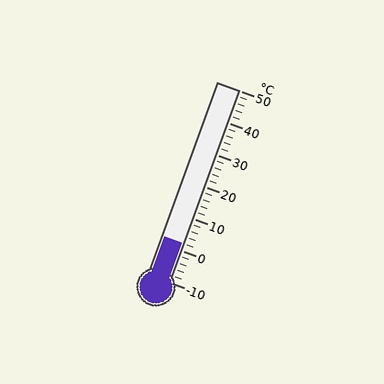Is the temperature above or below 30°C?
The temperature is below 30°C.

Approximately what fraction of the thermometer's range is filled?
The thermometer is filled to approximately 20% of its range.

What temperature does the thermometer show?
The thermometer shows approximately 2°C.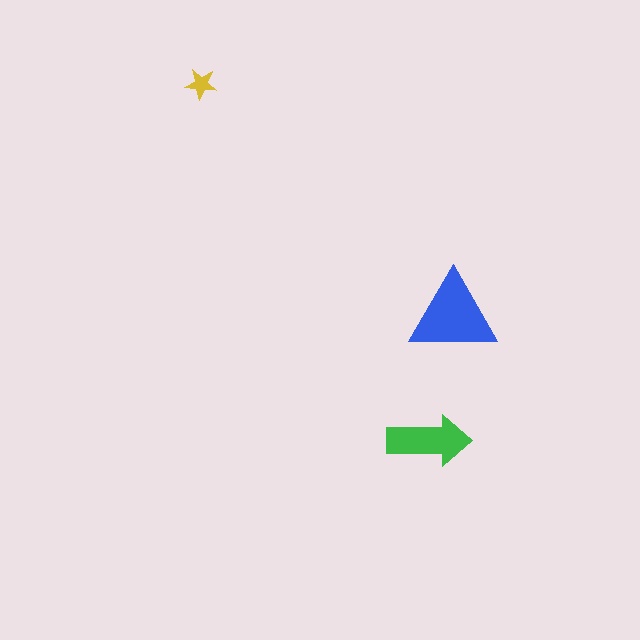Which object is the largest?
The blue triangle.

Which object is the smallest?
The yellow star.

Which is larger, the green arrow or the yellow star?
The green arrow.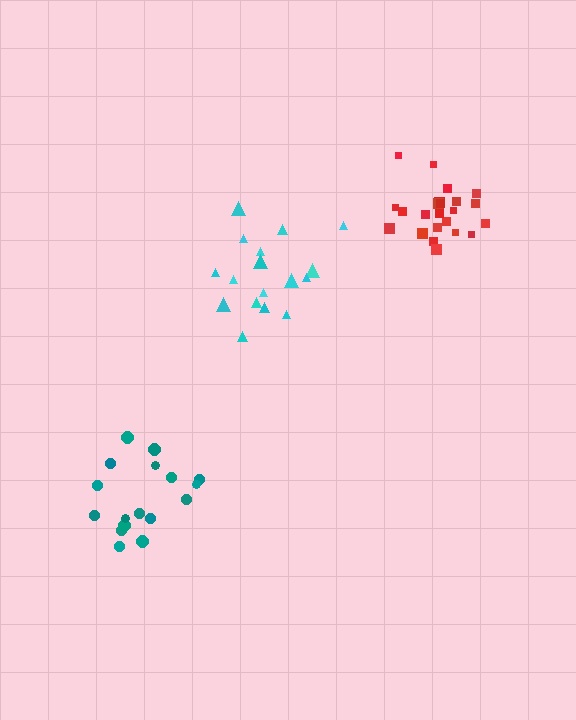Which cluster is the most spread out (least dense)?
Teal.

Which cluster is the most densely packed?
Red.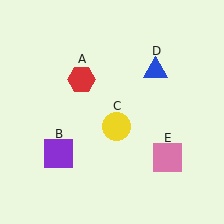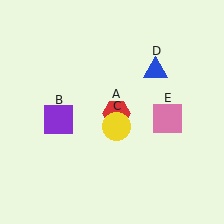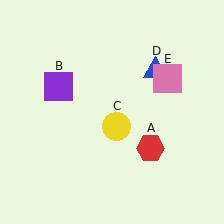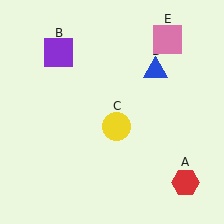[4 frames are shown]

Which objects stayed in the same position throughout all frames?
Yellow circle (object C) and blue triangle (object D) remained stationary.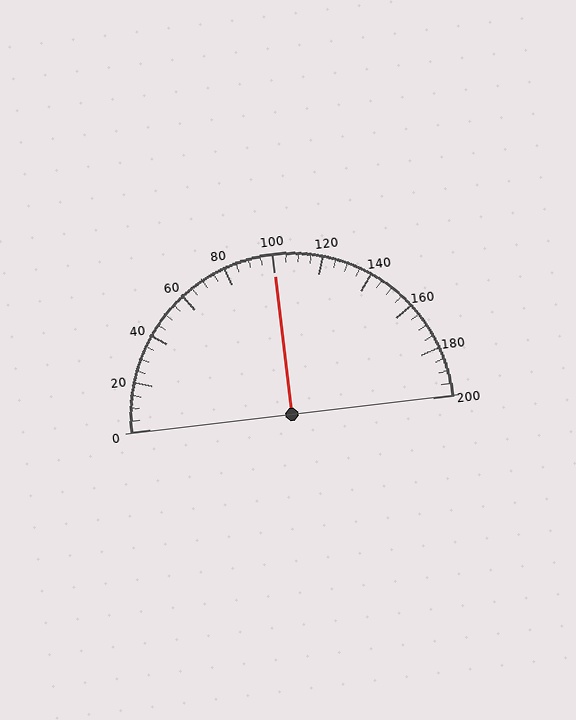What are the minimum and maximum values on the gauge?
The gauge ranges from 0 to 200.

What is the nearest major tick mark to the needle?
The nearest major tick mark is 100.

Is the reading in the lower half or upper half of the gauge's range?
The reading is in the upper half of the range (0 to 200).